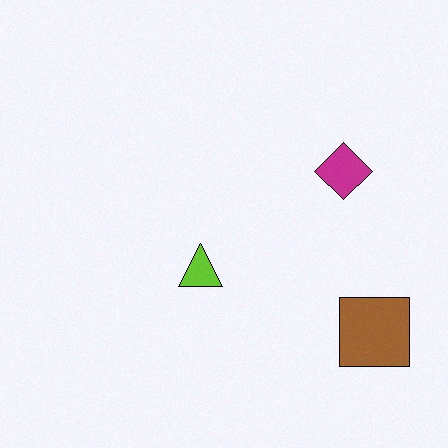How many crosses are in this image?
There are no crosses.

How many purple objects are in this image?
There are no purple objects.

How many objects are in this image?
There are 3 objects.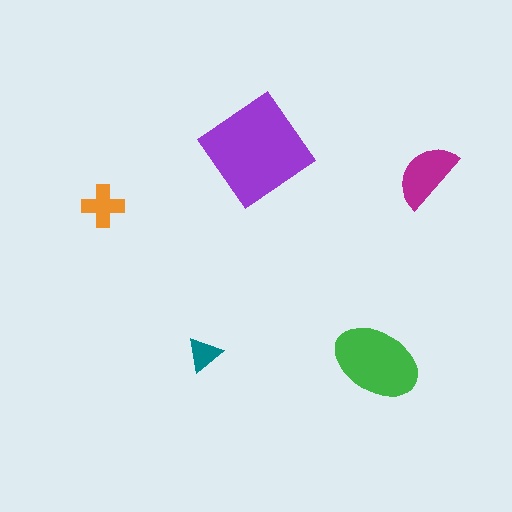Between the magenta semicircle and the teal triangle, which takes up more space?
The magenta semicircle.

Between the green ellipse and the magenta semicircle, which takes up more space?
The green ellipse.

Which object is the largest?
The purple diamond.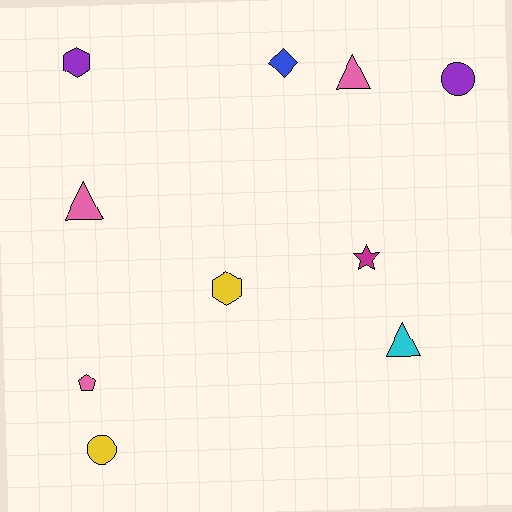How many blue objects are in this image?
There is 1 blue object.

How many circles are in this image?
There are 2 circles.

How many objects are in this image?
There are 10 objects.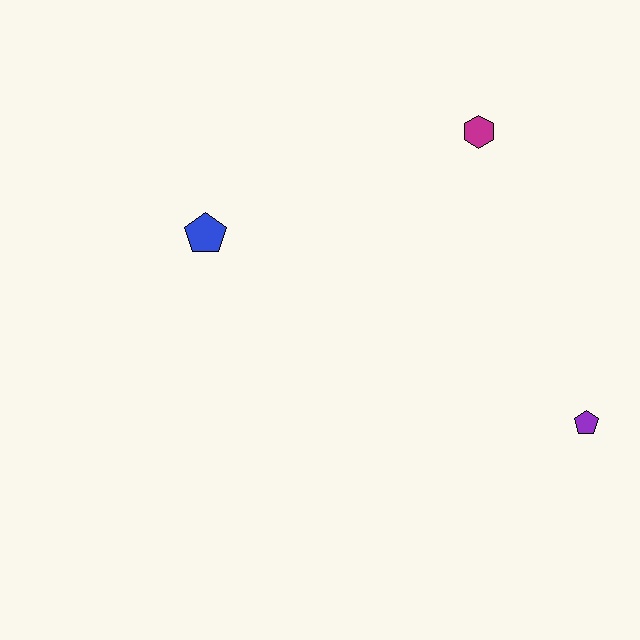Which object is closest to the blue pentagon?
The magenta hexagon is closest to the blue pentagon.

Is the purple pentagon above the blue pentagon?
No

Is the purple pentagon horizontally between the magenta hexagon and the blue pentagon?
No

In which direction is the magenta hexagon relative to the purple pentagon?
The magenta hexagon is above the purple pentagon.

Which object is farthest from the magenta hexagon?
The purple pentagon is farthest from the magenta hexagon.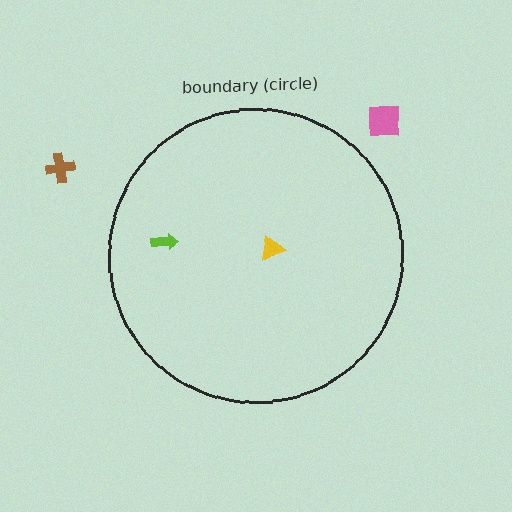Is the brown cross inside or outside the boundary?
Outside.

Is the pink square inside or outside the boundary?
Outside.